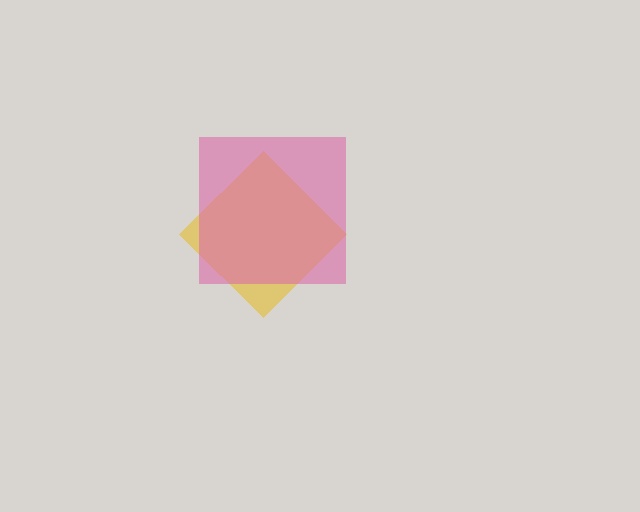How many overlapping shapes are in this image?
There are 2 overlapping shapes in the image.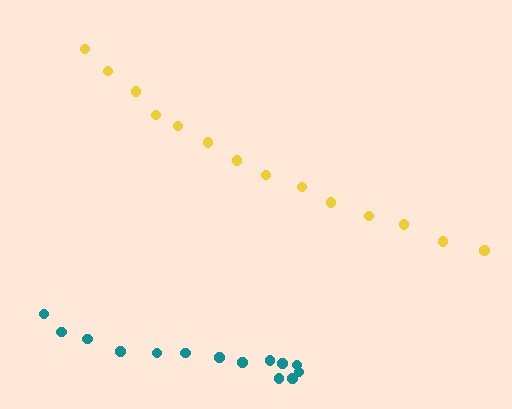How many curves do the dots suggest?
There are 2 distinct paths.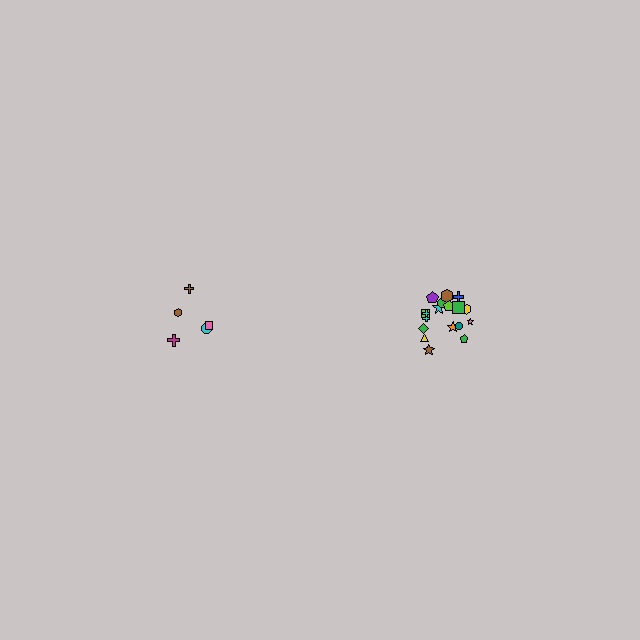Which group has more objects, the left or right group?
The right group.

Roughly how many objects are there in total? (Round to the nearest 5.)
Roughly 25 objects in total.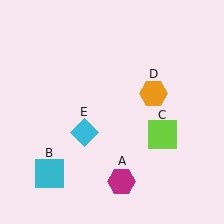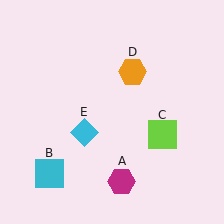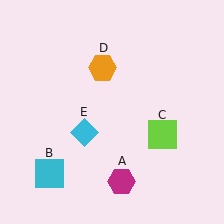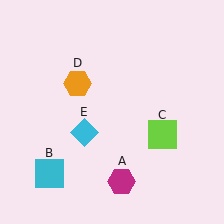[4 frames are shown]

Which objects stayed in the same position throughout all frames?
Magenta hexagon (object A) and cyan square (object B) and lime square (object C) and cyan diamond (object E) remained stationary.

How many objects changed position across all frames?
1 object changed position: orange hexagon (object D).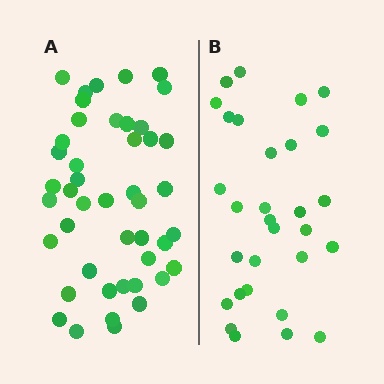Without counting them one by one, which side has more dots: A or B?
Region A (the left region) has more dots.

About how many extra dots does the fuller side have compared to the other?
Region A has approximately 15 more dots than region B.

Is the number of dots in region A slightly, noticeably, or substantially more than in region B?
Region A has substantially more. The ratio is roughly 1.5 to 1.